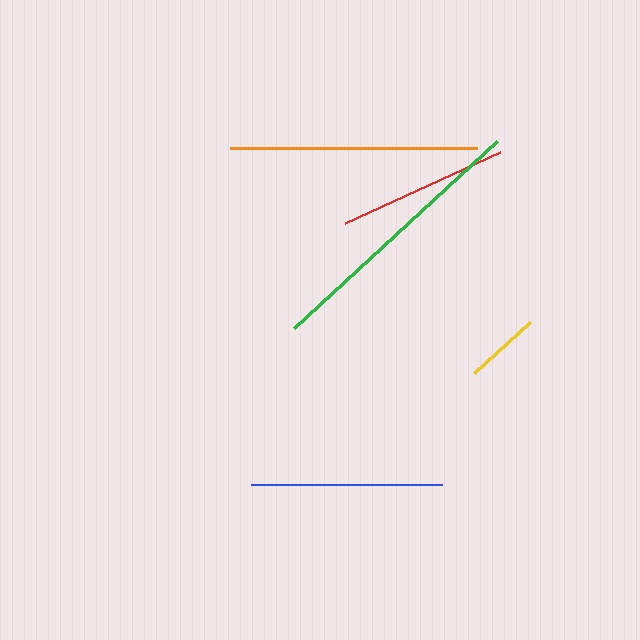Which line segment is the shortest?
The yellow line is the shortest at approximately 76 pixels.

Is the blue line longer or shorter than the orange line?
The orange line is longer than the blue line.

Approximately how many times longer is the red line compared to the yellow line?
The red line is approximately 2.2 times the length of the yellow line.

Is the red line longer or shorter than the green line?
The green line is longer than the red line.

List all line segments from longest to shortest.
From longest to shortest: green, orange, blue, red, yellow.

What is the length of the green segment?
The green segment is approximately 276 pixels long.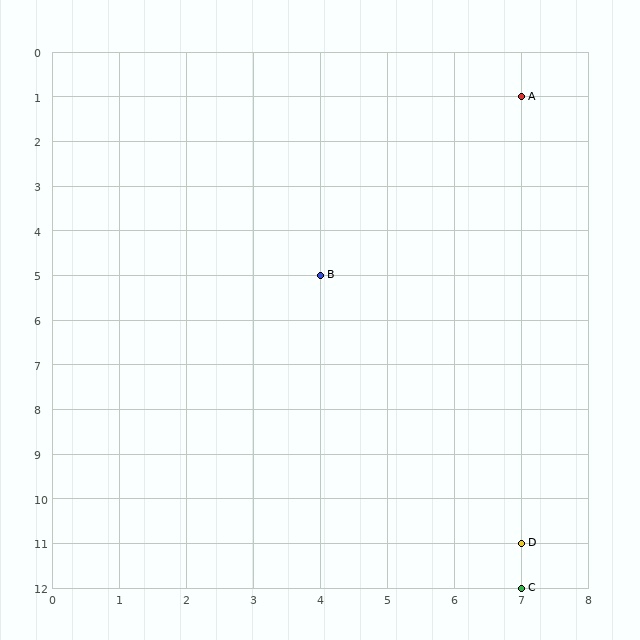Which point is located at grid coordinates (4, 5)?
Point B is at (4, 5).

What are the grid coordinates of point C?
Point C is at grid coordinates (7, 12).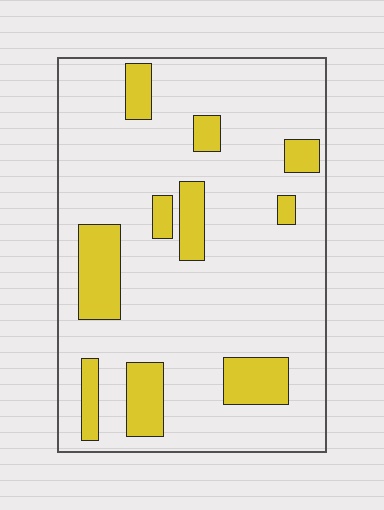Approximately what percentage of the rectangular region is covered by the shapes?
Approximately 20%.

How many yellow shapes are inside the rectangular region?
10.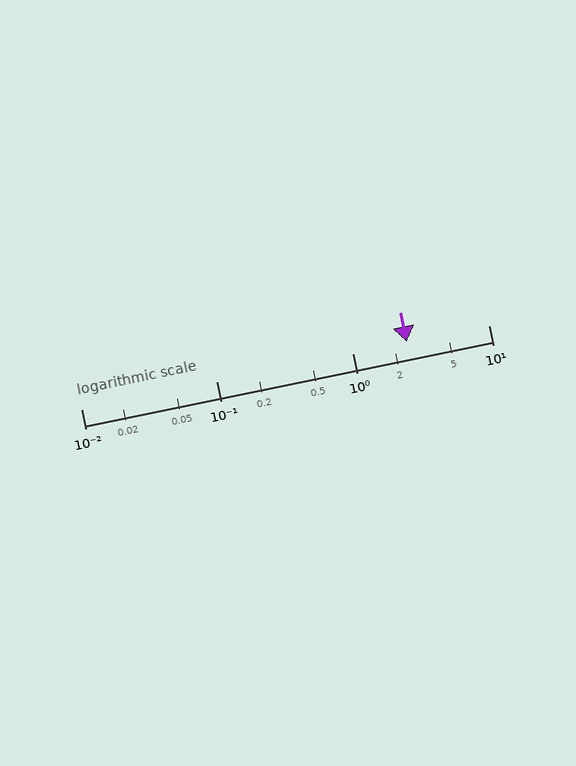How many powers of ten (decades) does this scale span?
The scale spans 3 decades, from 0.01 to 10.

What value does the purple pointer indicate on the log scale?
The pointer indicates approximately 2.5.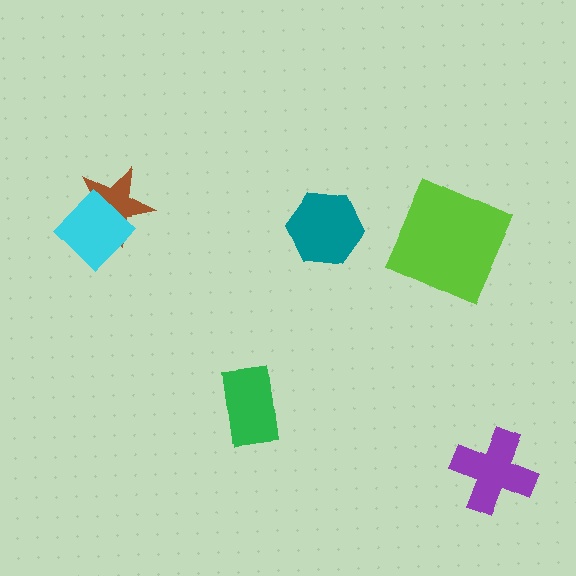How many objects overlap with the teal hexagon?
0 objects overlap with the teal hexagon.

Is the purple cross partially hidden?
No, no other shape covers it.